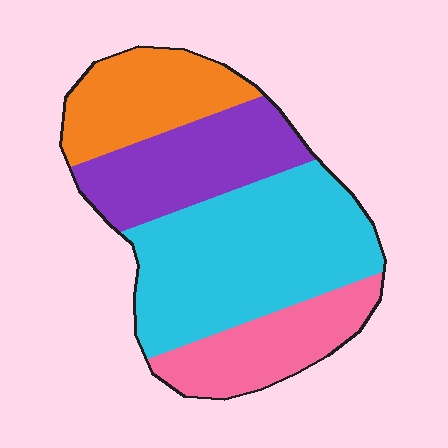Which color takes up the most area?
Cyan, at roughly 40%.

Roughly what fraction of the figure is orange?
Orange takes up about one fifth (1/5) of the figure.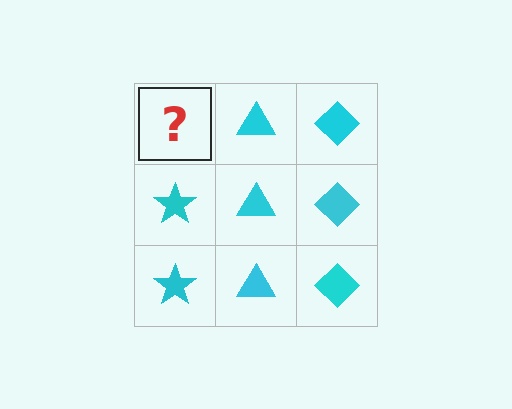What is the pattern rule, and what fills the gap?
The rule is that each column has a consistent shape. The gap should be filled with a cyan star.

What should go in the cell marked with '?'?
The missing cell should contain a cyan star.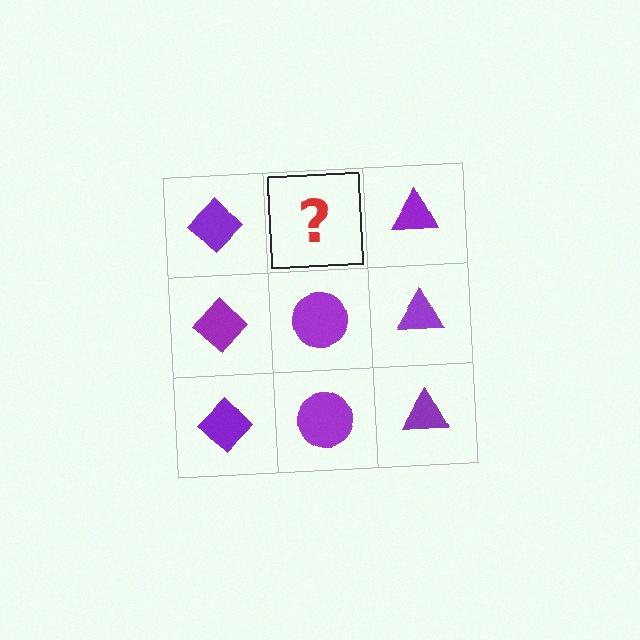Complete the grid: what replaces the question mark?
The question mark should be replaced with a purple circle.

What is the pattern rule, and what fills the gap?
The rule is that each column has a consistent shape. The gap should be filled with a purple circle.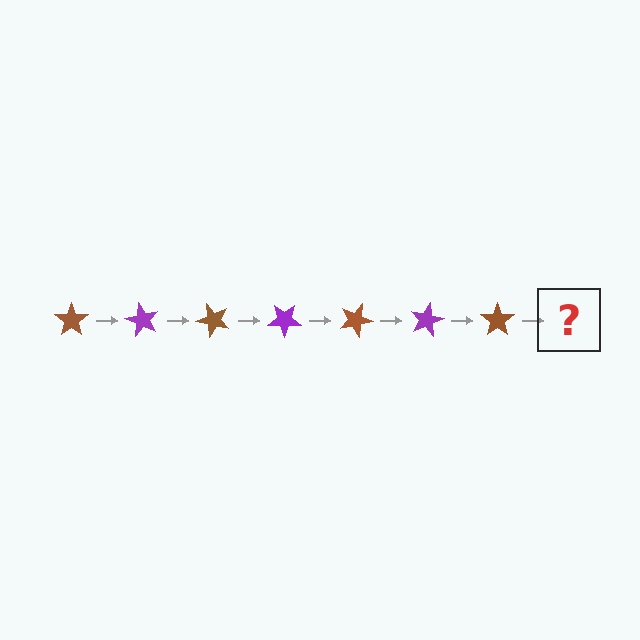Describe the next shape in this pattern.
It should be a purple star, rotated 420 degrees from the start.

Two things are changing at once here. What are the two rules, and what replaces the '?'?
The two rules are that it rotates 60 degrees each step and the color cycles through brown and purple. The '?' should be a purple star, rotated 420 degrees from the start.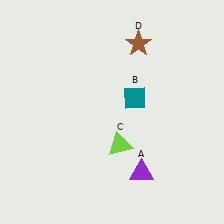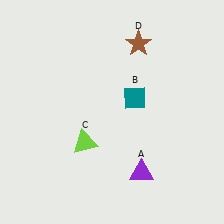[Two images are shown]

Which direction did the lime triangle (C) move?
The lime triangle (C) moved left.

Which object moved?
The lime triangle (C) moved left.